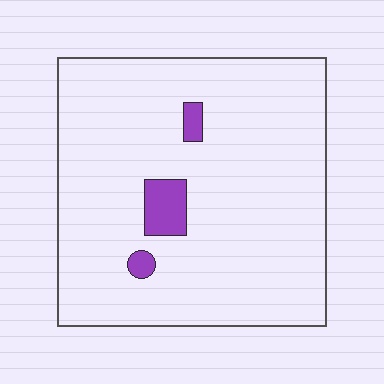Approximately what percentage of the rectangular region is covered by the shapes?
Approximately 5%.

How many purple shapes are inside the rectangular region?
3.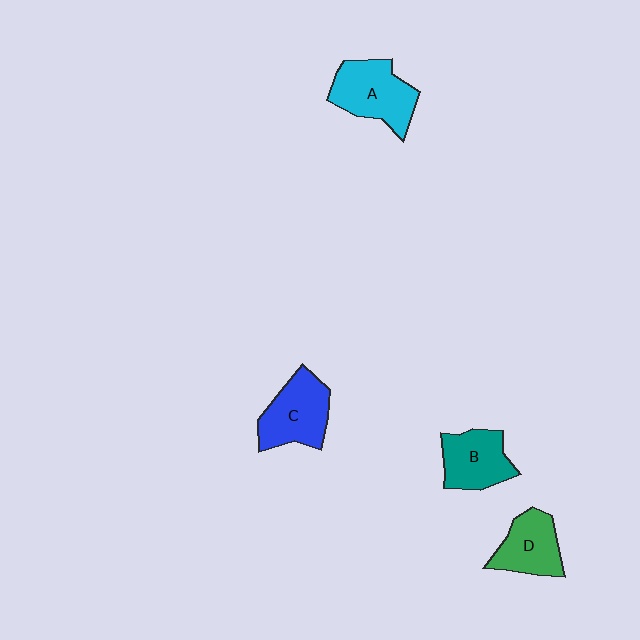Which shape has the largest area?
Shape A (cyan).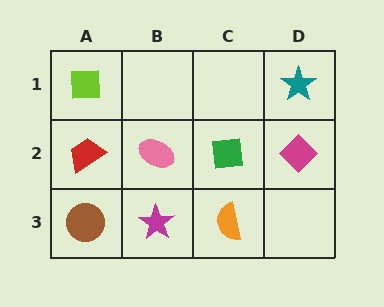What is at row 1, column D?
A teal star.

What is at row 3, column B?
A magenta star.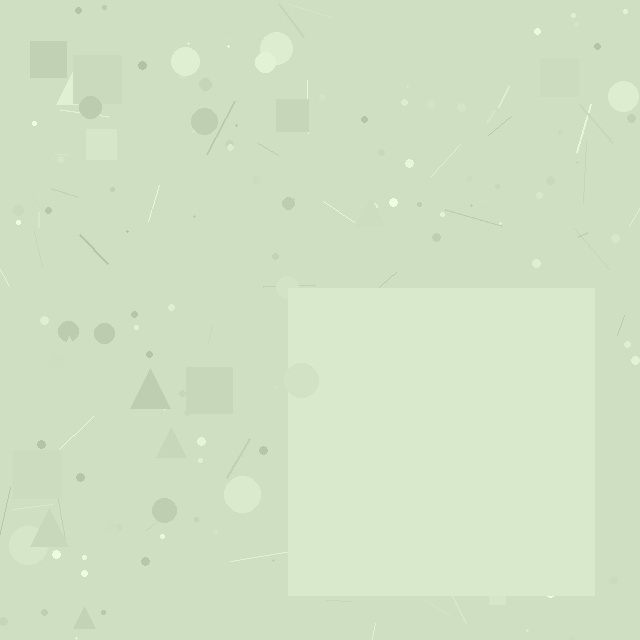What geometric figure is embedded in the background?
A square is embedded in the background.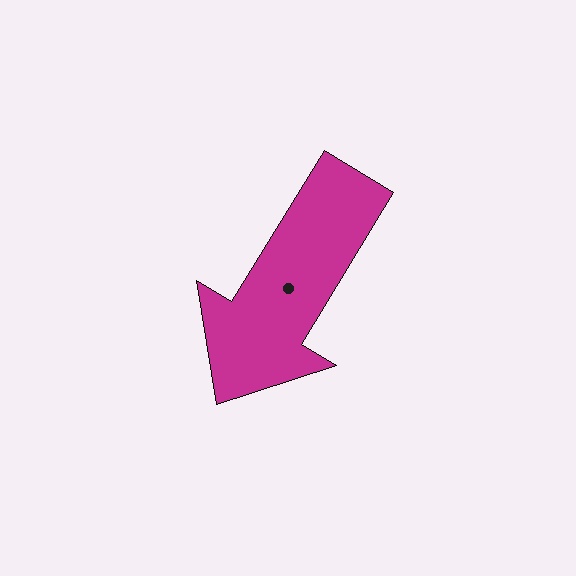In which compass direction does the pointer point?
Southwest.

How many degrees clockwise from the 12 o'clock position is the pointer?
Approximately 211 degrees.